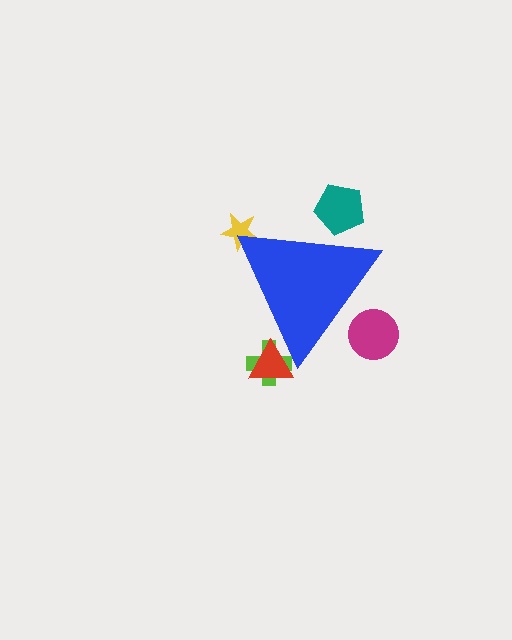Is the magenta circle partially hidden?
Yes, the magenta circle is partially hidden behind the blue triangle.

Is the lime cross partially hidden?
Yes, the lime cross is partially hidden behind the blue triangle.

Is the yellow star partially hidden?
Yes, the yellow star is partially hidden behind the blue triangle.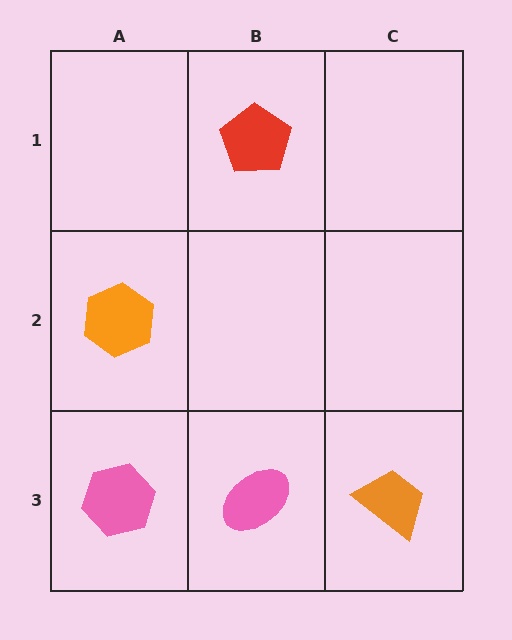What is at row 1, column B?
A red pentagon.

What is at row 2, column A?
An orange hexagon.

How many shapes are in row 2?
1 shape.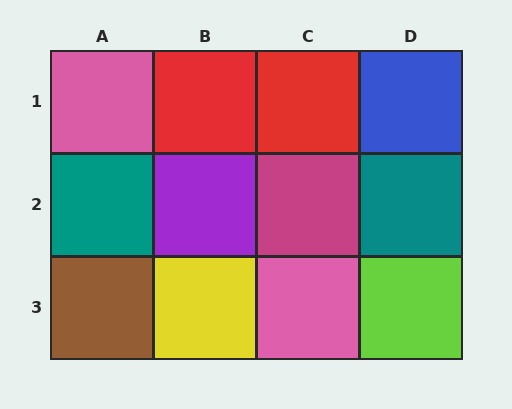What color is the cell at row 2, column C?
Magenta.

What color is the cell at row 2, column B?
Purple.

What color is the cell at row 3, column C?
Pink.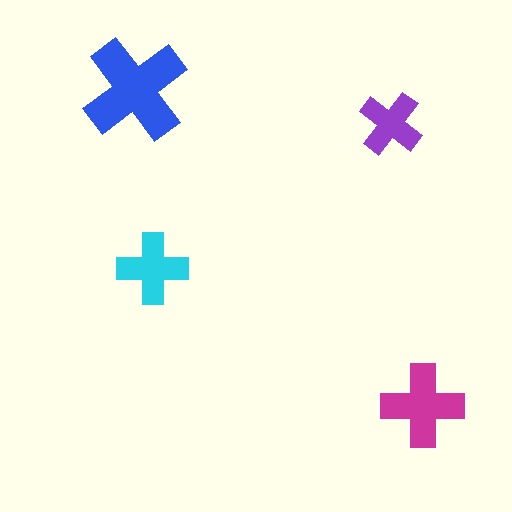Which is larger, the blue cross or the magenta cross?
The blue one.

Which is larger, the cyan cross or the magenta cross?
The magenta one.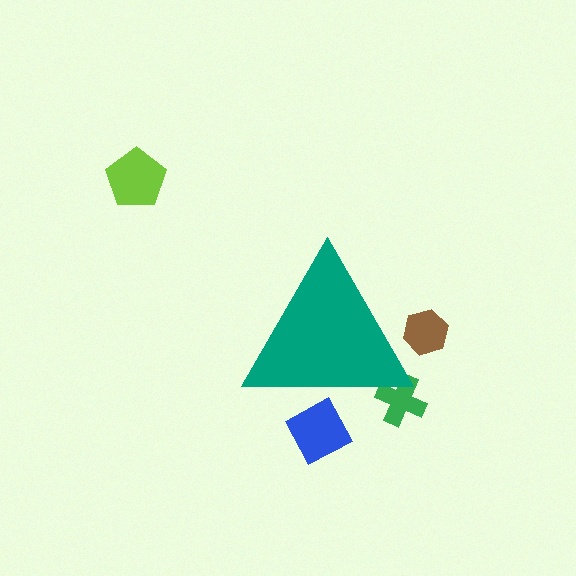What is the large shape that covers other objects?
A teal triangle.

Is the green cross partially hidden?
Yes, the green cross is partially hidden behind the teal triangle.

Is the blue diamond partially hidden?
Yes, the blue diamond is partially hidden behind the teal triangle.